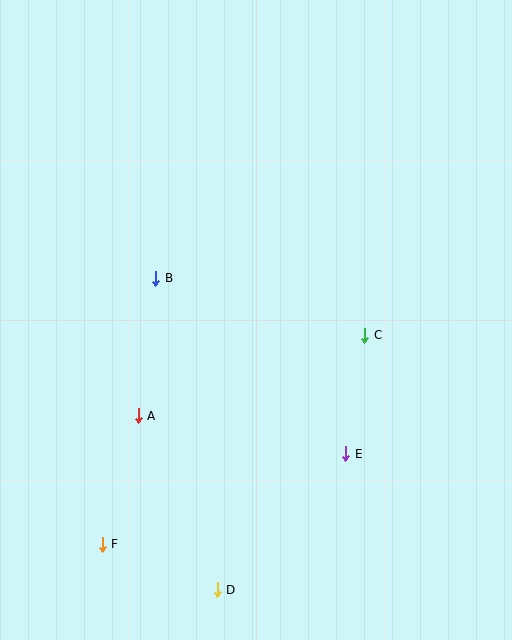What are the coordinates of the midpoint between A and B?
The midpoint between A and B is at (147, 347).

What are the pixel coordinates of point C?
Point C is at (365, 335).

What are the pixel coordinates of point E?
Point E is at (346, 454).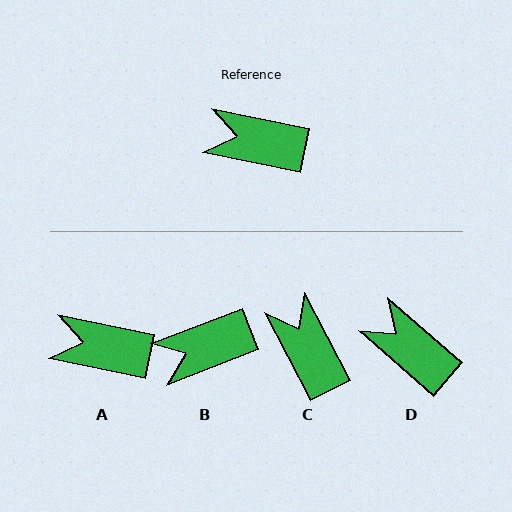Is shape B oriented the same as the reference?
No, it is off by about 32 degrees.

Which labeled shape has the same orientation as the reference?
A.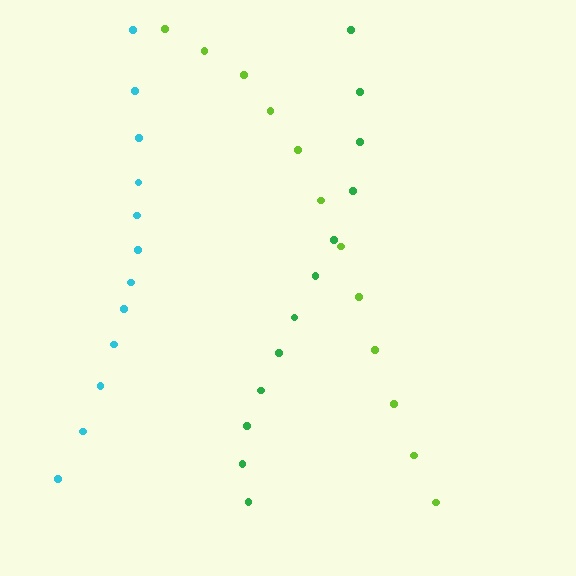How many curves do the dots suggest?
There are 3 distinct paths.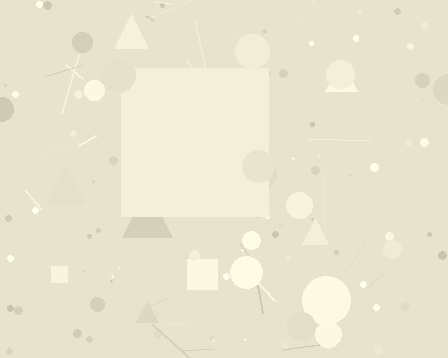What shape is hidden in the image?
A square is hidden in the image.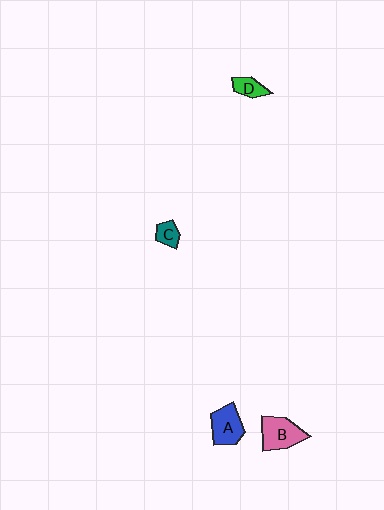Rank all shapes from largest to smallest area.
From largest to smallest: B (pink), A (blue), D (green), C (teal).